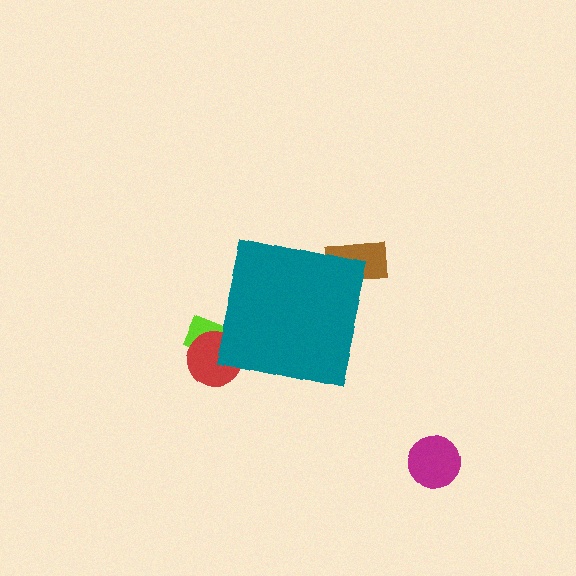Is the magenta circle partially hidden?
No, the magenta circle is fully visible.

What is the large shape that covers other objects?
A teal square.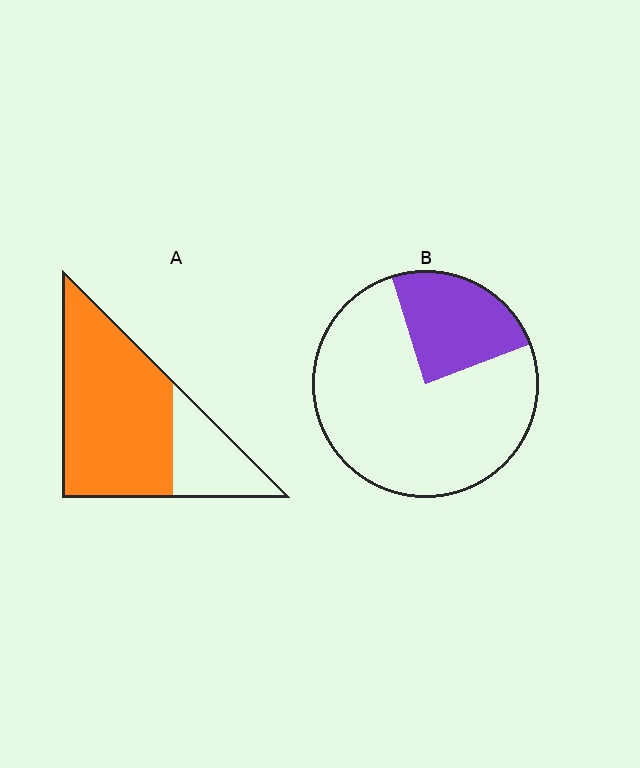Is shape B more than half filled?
No.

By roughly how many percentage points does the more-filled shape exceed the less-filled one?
By roughly 50 percentage points (A over B).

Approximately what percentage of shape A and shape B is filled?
A is approximately 75% and B is approximately 25%.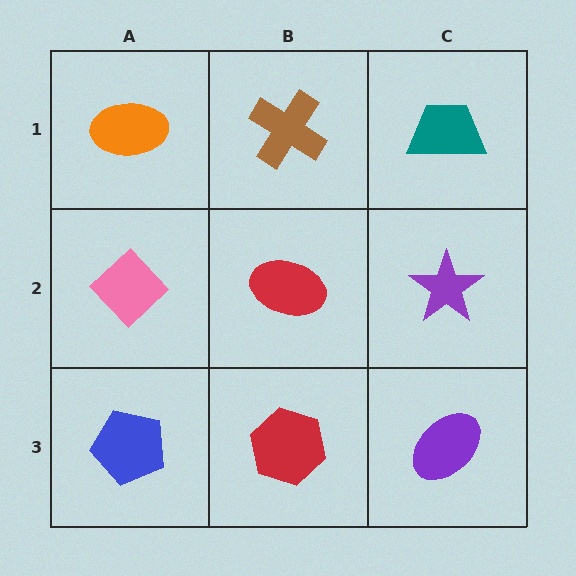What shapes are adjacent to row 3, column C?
A purple star (row 2, column C), a red hexagon (row 3, column B).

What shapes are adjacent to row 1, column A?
A pink diamond (row 2, column A), a brown cross (row 1, column B).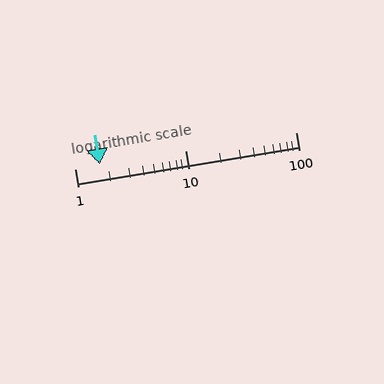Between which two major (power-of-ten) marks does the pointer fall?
The pointer is between 1 and 10.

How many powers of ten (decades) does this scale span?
The scale spans 2 decades, from 1 to 100.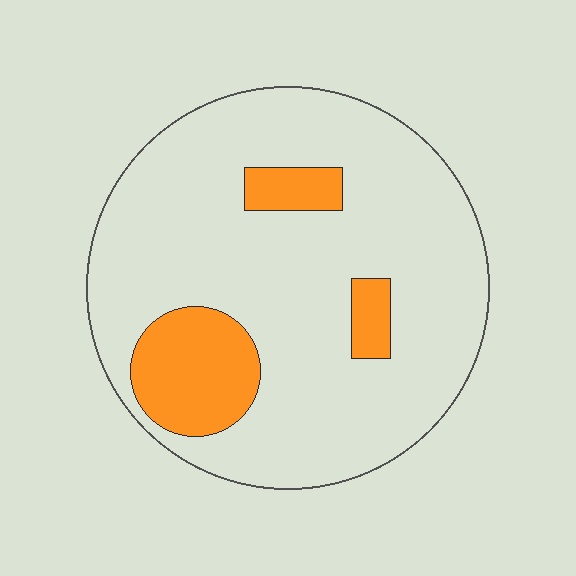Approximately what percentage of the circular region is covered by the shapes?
Approximately 15%.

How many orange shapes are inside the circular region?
3.